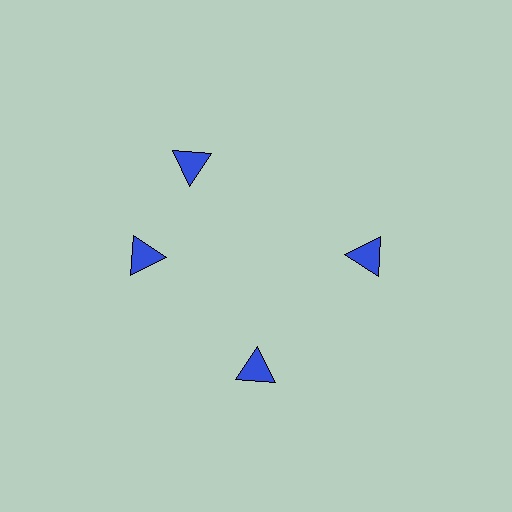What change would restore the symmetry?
The symmetry would be restored by rotating it back into even spacing with its neighbors so that all 4 triangles sit at equal angles and equal distance from the center.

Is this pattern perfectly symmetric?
No. The 4 blue triangles are arranged in a ring, but one element near the 12 o'clock position is rotated out of alignment along the ring, breaking the 4-fold rotational symmetry.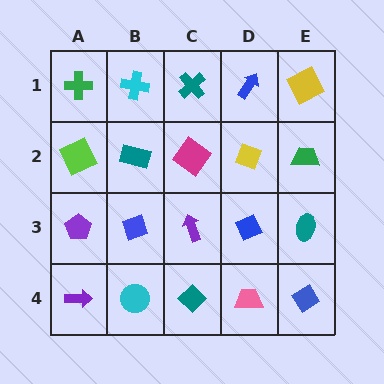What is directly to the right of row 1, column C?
A blue arrow.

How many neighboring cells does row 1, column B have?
3.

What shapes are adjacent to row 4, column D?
A blue diamond (row 3, column D), a teal diamond (row 4, column C), a blue diamond (row 4, column E).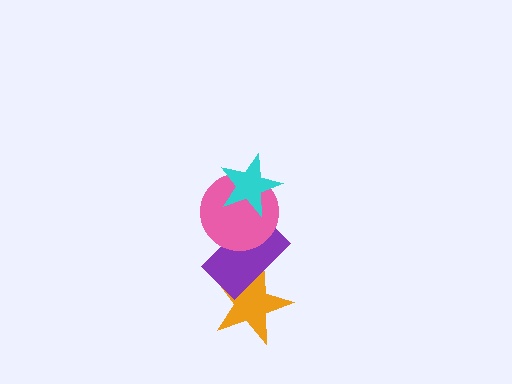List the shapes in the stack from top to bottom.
From top to bottom: the cyan star, the pink circle, the purple rectangle, the orange star.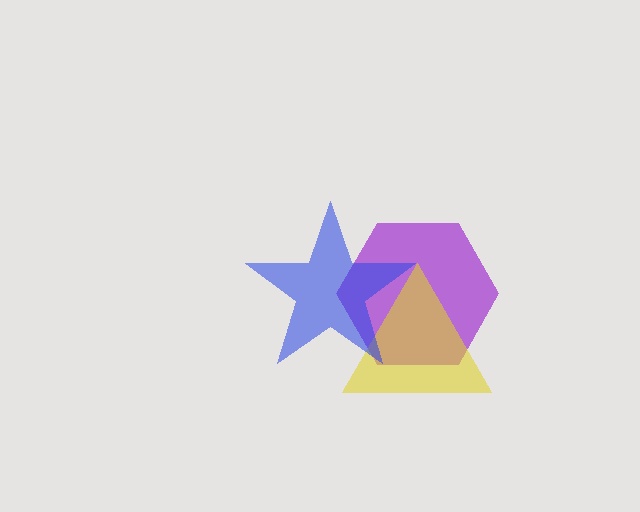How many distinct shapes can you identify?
There are 3 distinct shapes: a purple hexagon, a yellow triangle, a blue star.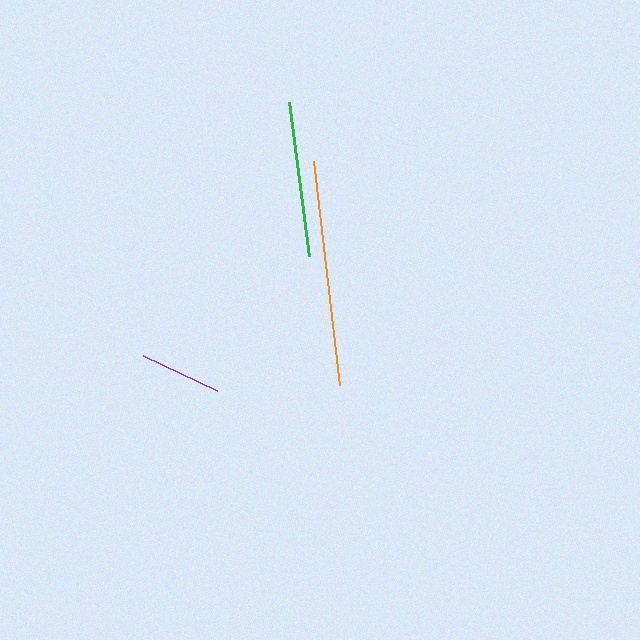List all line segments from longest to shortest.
From longest to shortest: orange, green, purple.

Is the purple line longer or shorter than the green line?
The green line is longer than the purple line.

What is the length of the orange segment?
The orange segment is approximately 226 pixels long.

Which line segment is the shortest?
The purple line is the shortest at approximately 81 pixels.